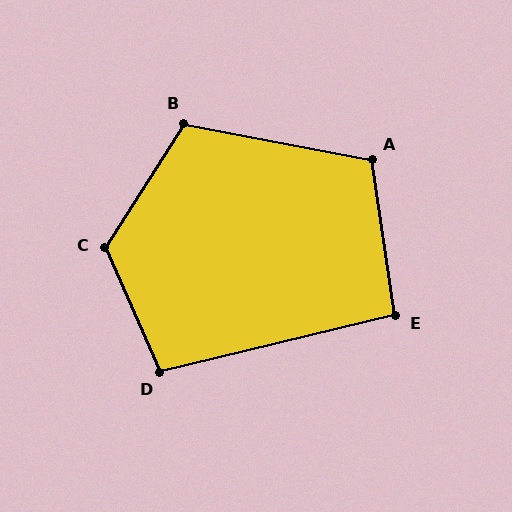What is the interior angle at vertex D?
Approximately 100 degrees (obtuse).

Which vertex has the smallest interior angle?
E, at approximately 95 degrees.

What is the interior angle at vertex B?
Approximately 112 degrees (obtuse).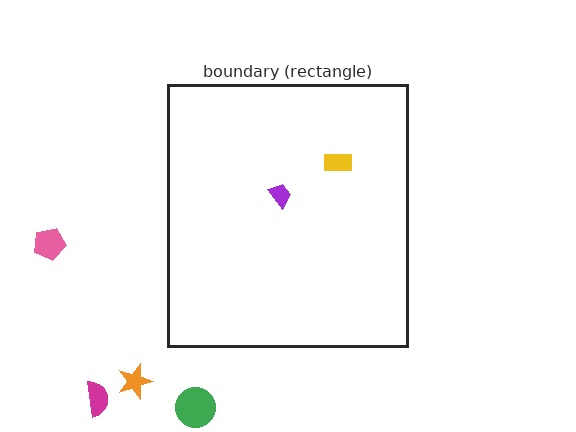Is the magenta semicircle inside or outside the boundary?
Outside.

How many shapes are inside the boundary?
2 inside, 4 outside.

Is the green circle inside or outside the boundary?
Outside.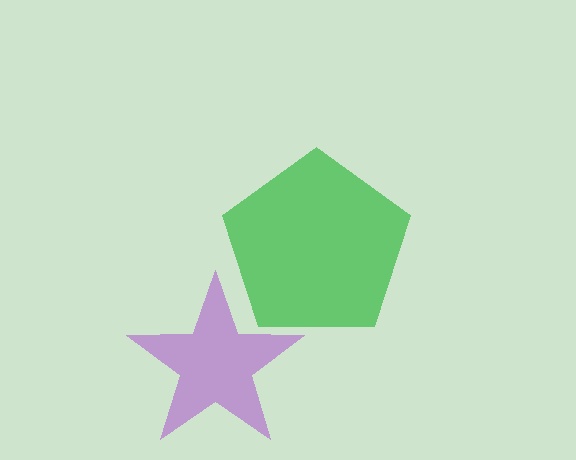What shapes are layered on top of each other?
The layered shapes are: a green pentagon, a purple star.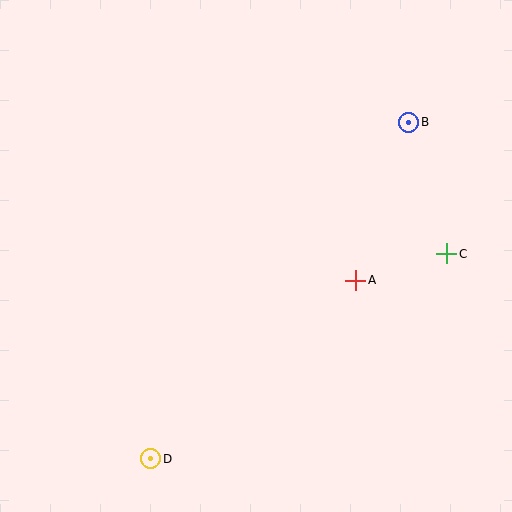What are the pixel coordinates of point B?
Point B is at (409, 122).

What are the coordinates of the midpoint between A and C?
The midpoint between A and C is at (401, 267).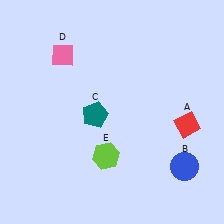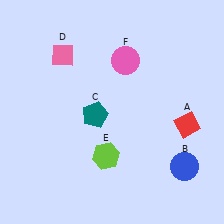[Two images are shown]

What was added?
A pink circle (F) was added in Image 2.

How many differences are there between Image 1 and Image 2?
There is 1 difference between the two images.